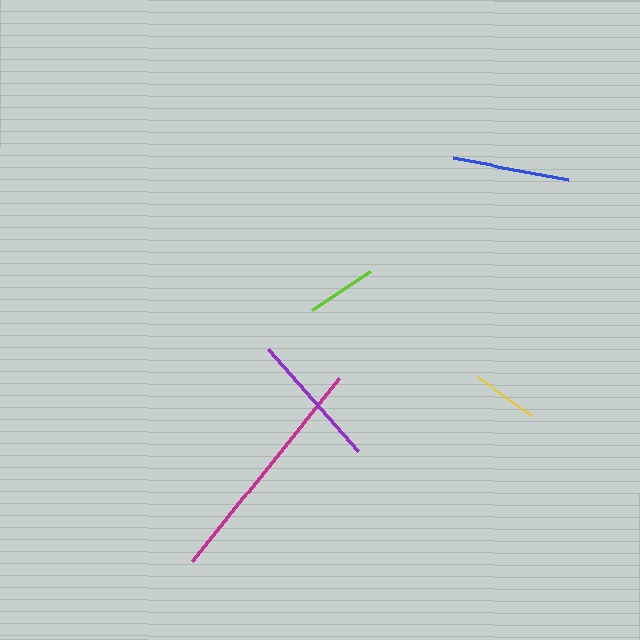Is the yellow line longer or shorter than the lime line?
The lime line is longer than the yellow line.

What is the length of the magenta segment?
The magenta segment is approximately 234 pixels long.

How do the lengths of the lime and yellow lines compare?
The lime and yellow lines are approximately the same length.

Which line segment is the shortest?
The yellow line is the shortest at approximately 66 pixels.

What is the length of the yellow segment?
The yellow segment is approximately 66 pixels long.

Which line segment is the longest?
The magenta line is the longest at approximately 234 pixels.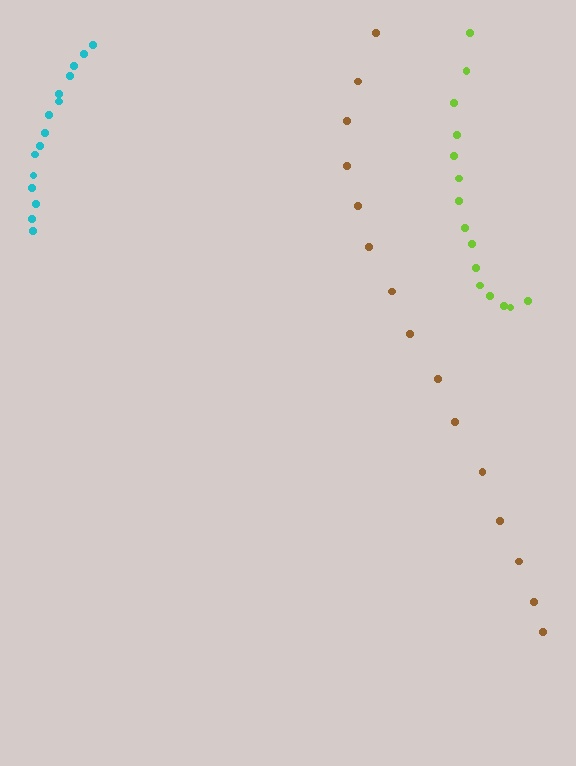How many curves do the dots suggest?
There are 3 distinct paths.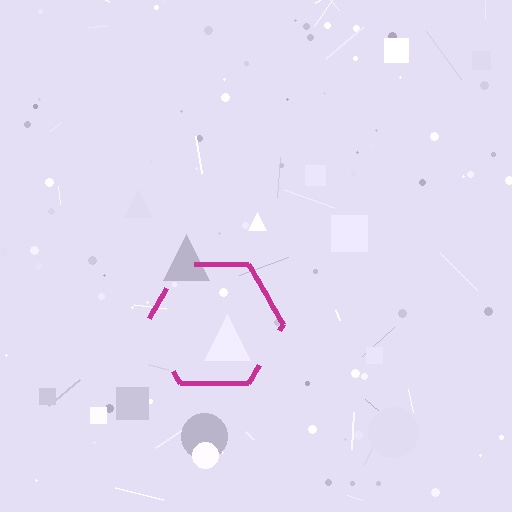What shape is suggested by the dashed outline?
The dashed outline suggests a hexagon.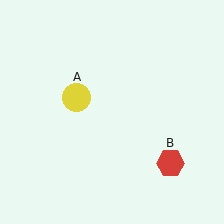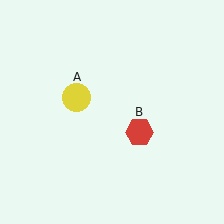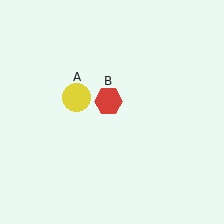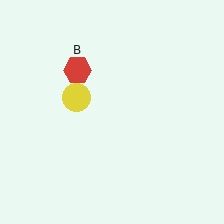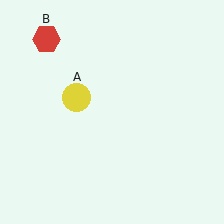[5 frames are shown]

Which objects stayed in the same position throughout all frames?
Yellow circle (object A) remained stationary.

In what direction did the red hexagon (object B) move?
The red hexagon (object B) moved up and to the left.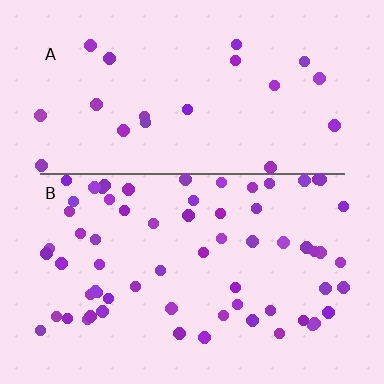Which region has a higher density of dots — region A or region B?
B (the bottom).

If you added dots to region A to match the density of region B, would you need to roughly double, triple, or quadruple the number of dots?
Approximately triple.